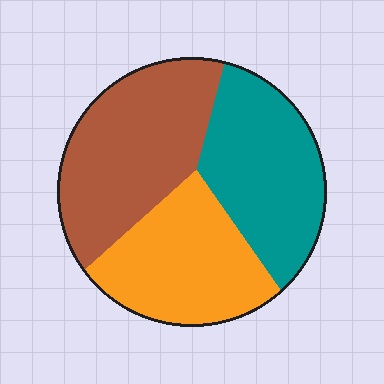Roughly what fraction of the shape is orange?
Orange covers roughly 30% of the shape.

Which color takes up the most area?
Brown, at roughly 35%.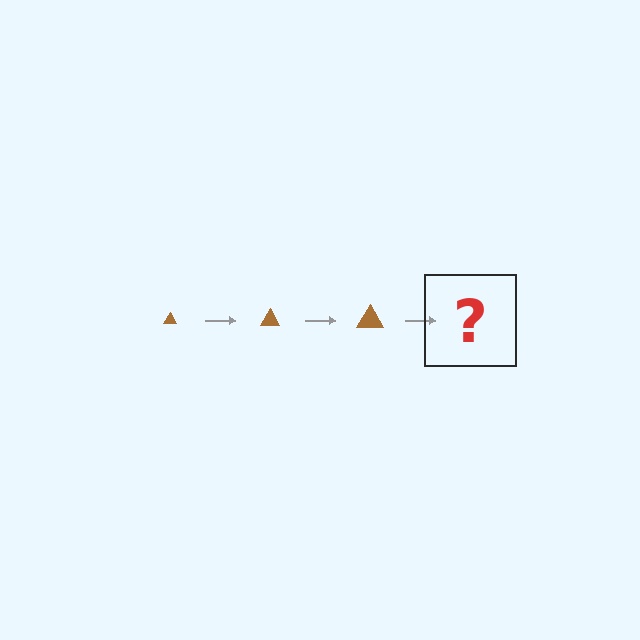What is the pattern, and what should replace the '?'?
The pattern is that the triangle gets progressively larger each step. The '?' should be a brown triangle, larger than the previous one.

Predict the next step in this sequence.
The next step is a brown triangle, larger than the previous one.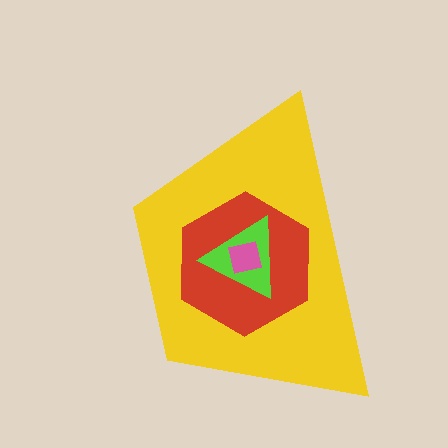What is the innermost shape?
The pink square.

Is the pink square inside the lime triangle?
Yes.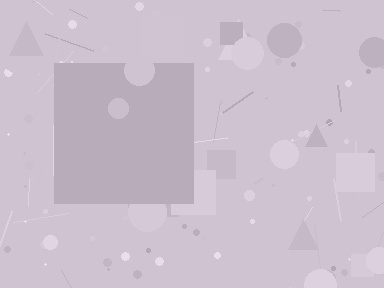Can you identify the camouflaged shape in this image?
The camouflaged shape is a square.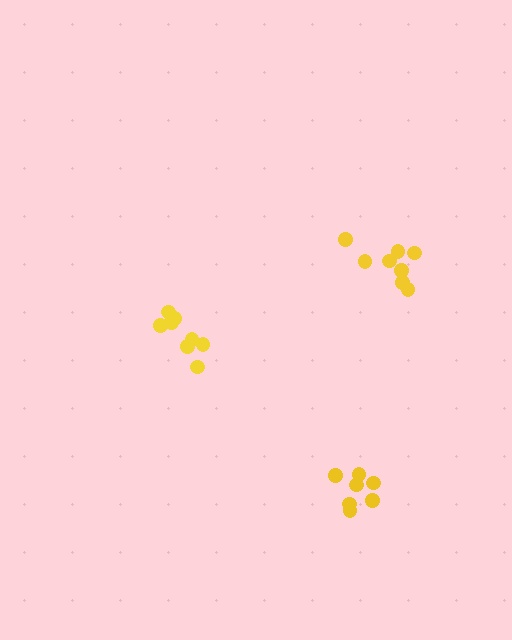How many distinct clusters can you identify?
There are 3 distinct clusters.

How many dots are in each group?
Group 1: 8 dots, Group 2: 8 dots, Group 3: 8 dots (24 total).